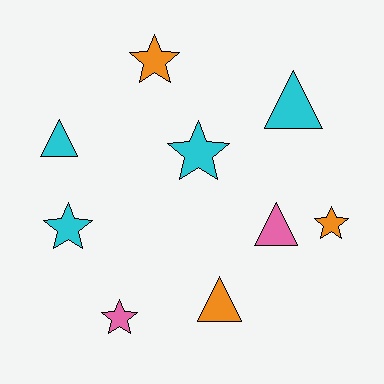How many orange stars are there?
There are 2 orange stars.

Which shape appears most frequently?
Star, with 5 objects.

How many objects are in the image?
There are 9 objects.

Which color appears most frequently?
Cyan, with 4 objects.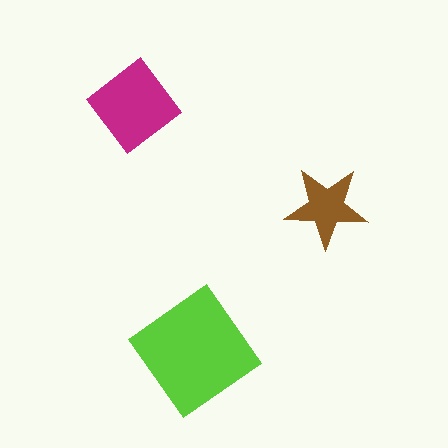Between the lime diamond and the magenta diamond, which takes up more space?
The lime diamond.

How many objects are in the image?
There are 3 objects in the image.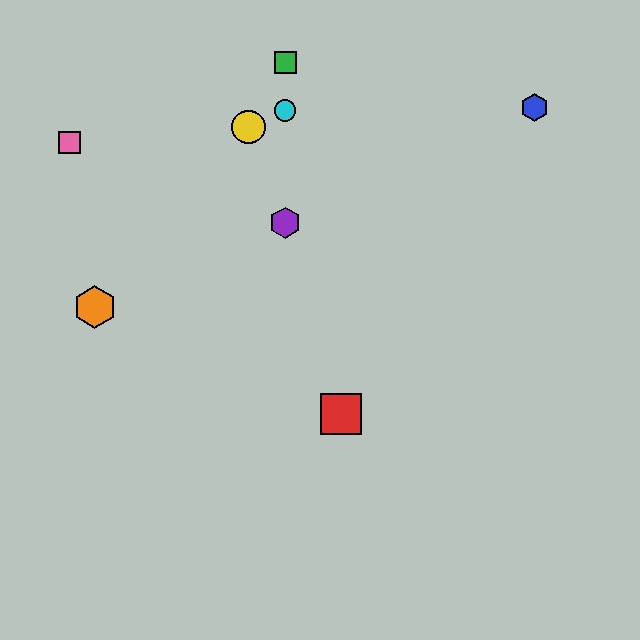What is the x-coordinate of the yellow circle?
The yellow circle is at x≈249.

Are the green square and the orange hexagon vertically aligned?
No, the green square is at x≈285 and the orange hexagon is at x≈95.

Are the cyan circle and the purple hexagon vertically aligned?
Yes, both are at x≈285.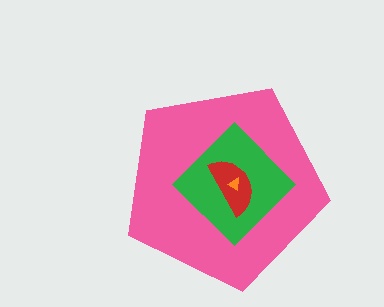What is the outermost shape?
The pink pentagon.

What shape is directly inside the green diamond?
The red semicircle.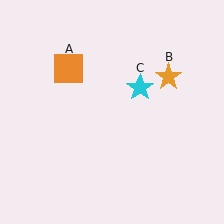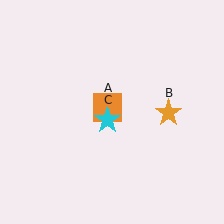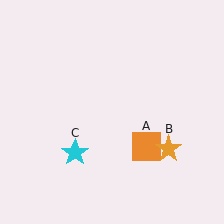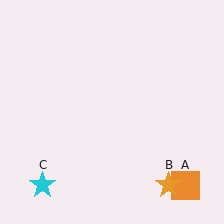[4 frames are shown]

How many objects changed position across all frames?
3 objects changed position: orange square (object A), orange star (object B), cyan star (object C).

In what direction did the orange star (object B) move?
The orange star (object B) moved down.